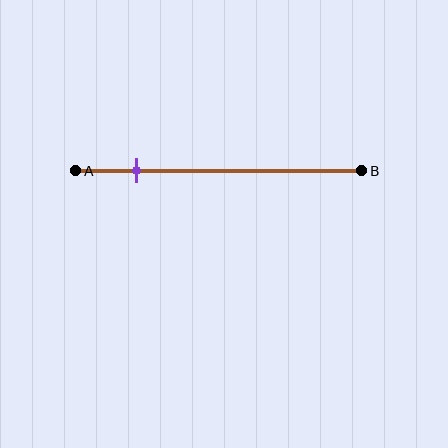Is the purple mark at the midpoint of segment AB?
No, the mark is at about 20% from A, not at the 50% midpoint.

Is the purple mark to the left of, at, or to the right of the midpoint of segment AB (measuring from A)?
The purple mark is to the left of the midpoint of segment AB.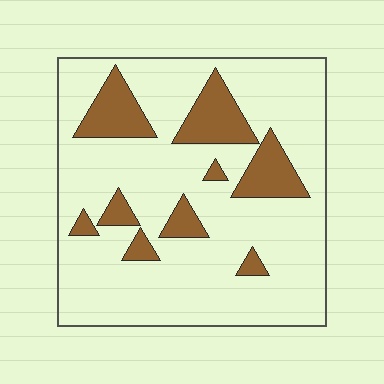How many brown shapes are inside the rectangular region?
9.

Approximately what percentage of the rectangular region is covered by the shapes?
Approximately 20%.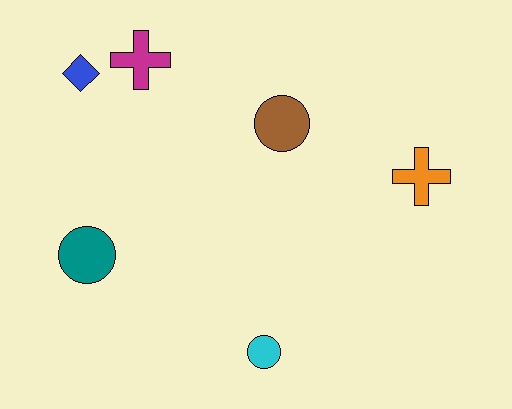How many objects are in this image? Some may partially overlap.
There are 6 objects.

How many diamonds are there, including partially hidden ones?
There is 1 diamond.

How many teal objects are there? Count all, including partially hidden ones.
There is 1 teal object.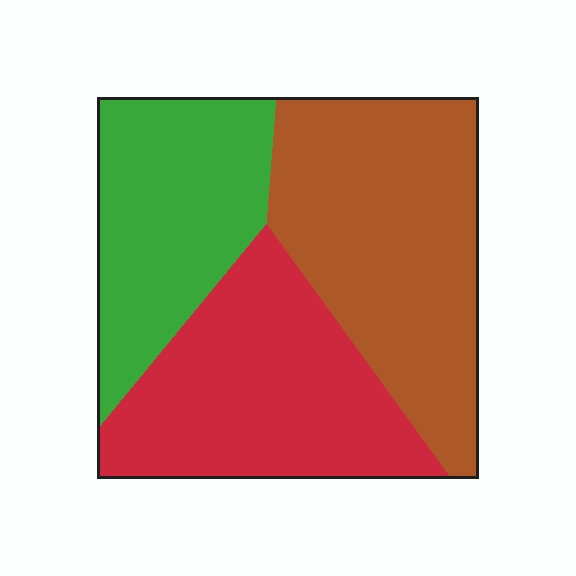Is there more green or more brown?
Brown.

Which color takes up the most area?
Brown, at roughly 40%.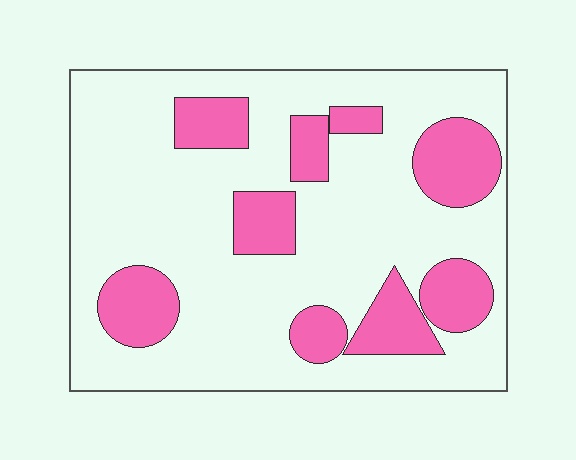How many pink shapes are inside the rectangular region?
9.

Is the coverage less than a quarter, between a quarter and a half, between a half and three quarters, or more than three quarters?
Between a quarter and a half.